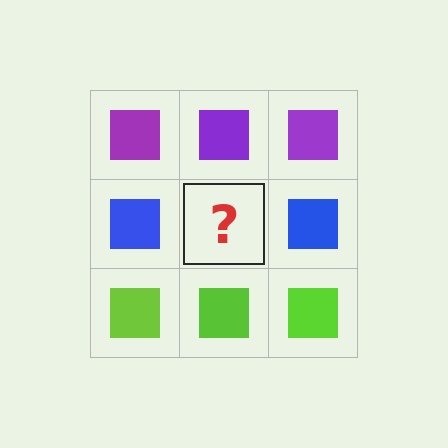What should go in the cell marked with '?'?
The missing cell should contain a blue square.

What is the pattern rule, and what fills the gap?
The rule is that each row has a consistent color. The gap should be filled with a blue square.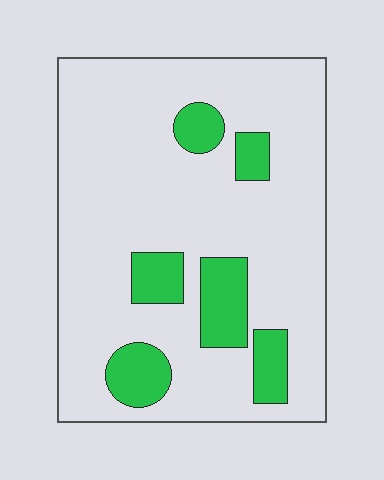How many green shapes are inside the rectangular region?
6.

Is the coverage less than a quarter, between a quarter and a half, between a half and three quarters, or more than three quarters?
Less than a quarter.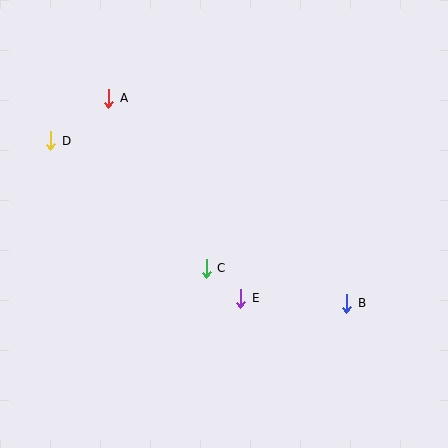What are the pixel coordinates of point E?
Point E is at (241, 298).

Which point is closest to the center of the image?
Point C at (206, 268) is closest to the center.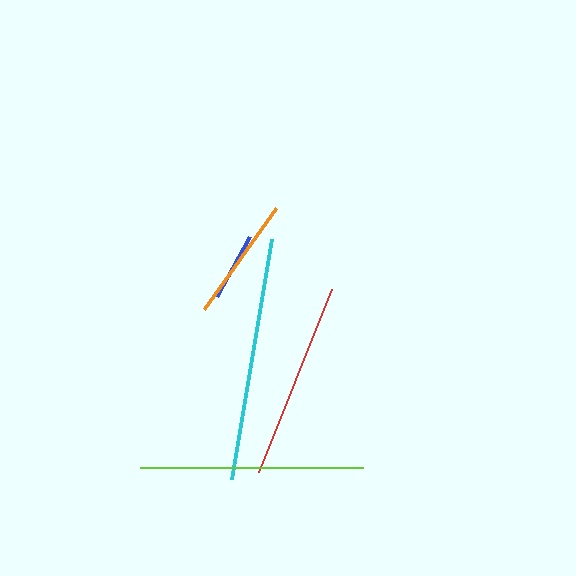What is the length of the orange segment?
The orange segment is approximately 124 pixels long.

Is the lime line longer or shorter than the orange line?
The lime line is longer than the orange line.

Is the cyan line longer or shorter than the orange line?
The cyan line is longer than the orange line.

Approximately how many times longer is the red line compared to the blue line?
The red line is approximately 2.9 times the length of the blue line.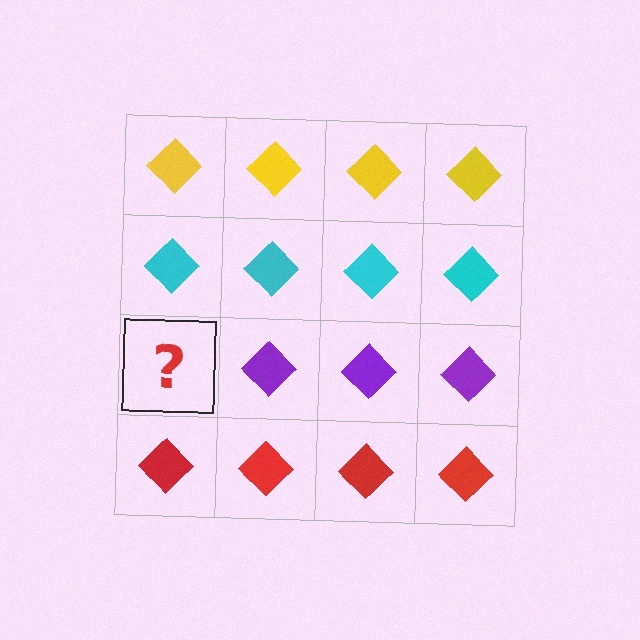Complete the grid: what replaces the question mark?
The question mark should be replaced with a purple diamond.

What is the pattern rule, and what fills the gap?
The rule is that each row has a consistent color. The gap should be filled with a purple diamond.